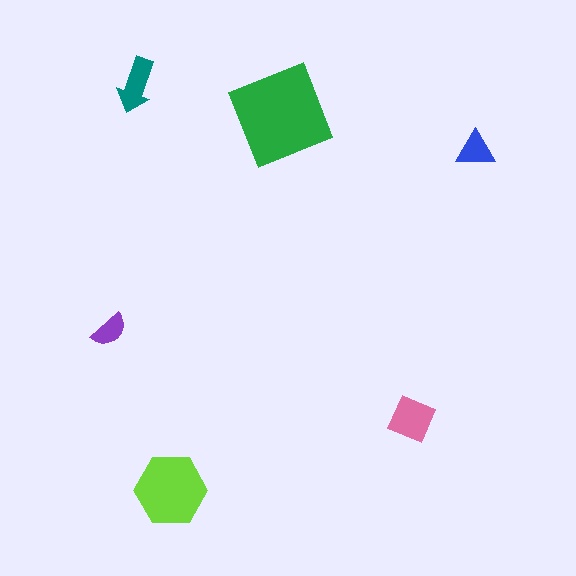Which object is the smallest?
The purple semicircle.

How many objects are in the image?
There are 6 objects in the image.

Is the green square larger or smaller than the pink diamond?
Larger.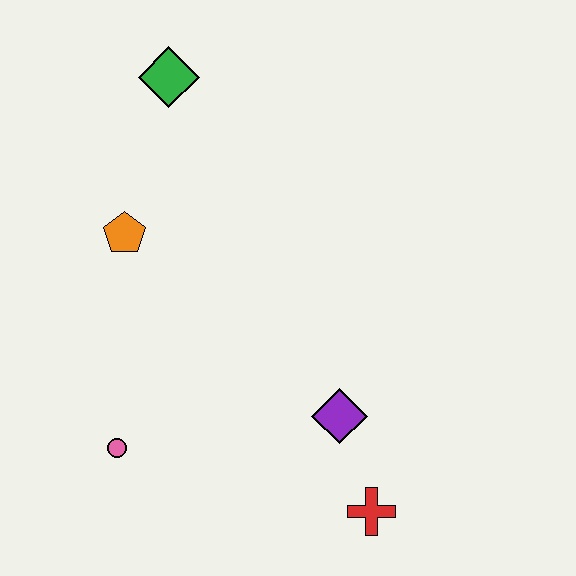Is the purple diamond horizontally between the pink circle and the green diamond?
No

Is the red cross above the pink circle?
No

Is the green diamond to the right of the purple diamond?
No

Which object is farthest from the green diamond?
The red cross is farthest from the green diamond.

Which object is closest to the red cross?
The purple diamond is closest to the red cross.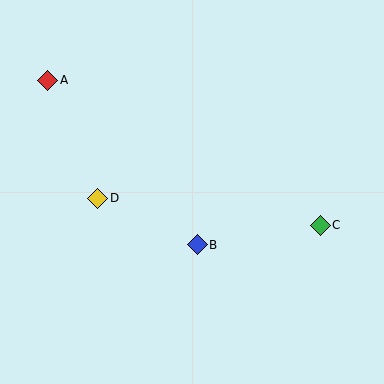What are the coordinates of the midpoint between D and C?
The midpoint between D and C is at (209, 212).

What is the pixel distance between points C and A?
The distance between C and A is 309 pixels.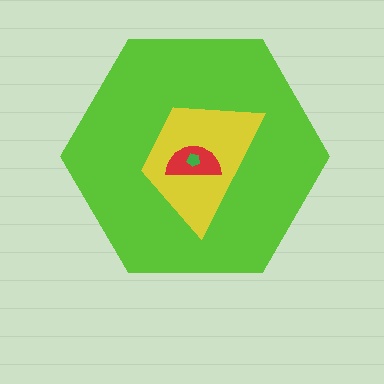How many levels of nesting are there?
4.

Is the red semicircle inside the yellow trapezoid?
Yes.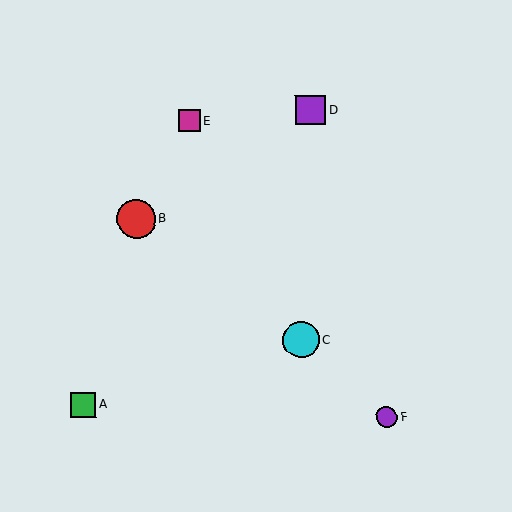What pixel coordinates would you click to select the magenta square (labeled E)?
Click at (189, 121) to select the magenta square E.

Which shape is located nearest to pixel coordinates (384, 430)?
The purple circle (labeled F) at (387, 417) is nearest to that location.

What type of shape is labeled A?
Shape A is a green square.